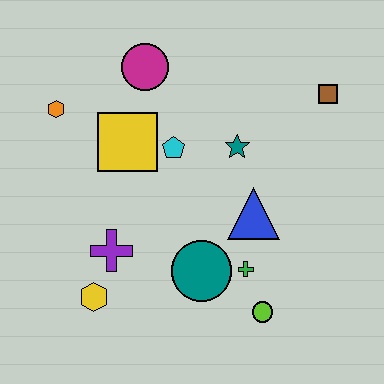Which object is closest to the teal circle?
The green cross is closest to the teal circle.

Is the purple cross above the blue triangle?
No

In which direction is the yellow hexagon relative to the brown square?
The yellow hexagon is to the left of the brown square.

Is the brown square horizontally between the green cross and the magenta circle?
No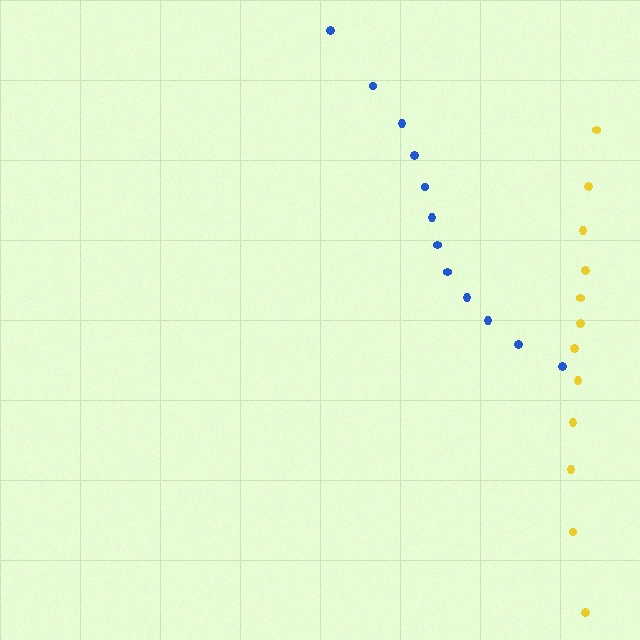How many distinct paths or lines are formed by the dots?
There are 2 distinct paths.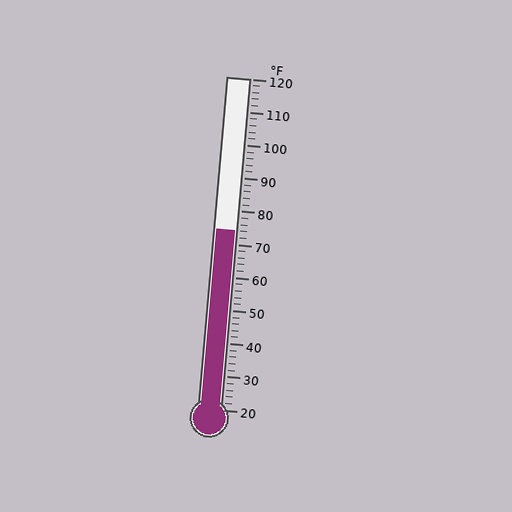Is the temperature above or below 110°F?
The temperature is below 110°F.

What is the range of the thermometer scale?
The thermometer scale ranges from 20°F to 120°F.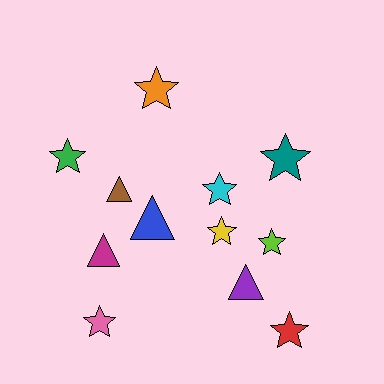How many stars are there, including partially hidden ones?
There are 8 stars.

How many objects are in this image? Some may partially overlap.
There are 12 objects.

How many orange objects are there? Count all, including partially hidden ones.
There is 1 orange object.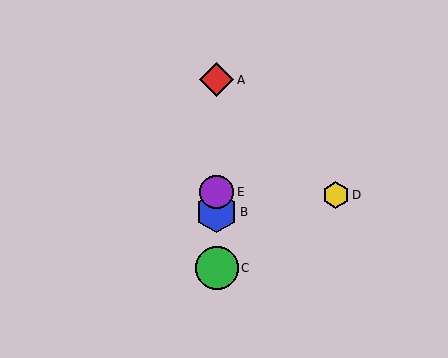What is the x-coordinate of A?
Object A is at x≈217.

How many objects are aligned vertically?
4 objects (A, B, C, E) are aligned vertically.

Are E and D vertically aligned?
No, E is at x≈217 and D is at x≈336.